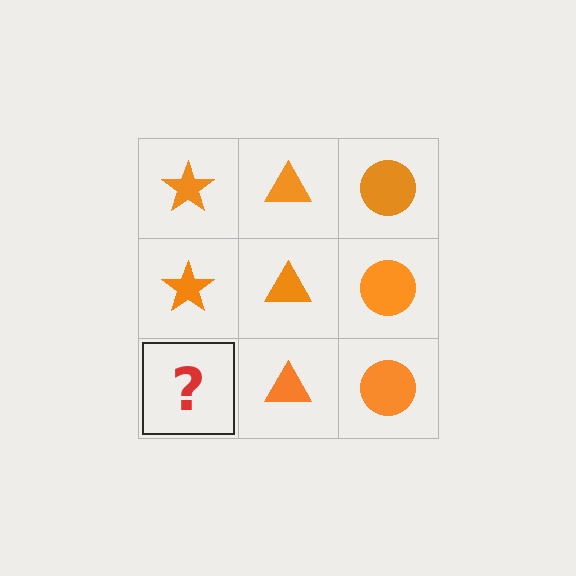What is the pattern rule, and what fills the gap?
The rule is that each column has a consistent shape. The gap should be filled with an orange star.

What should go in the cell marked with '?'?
The missing cell should contain an orange star.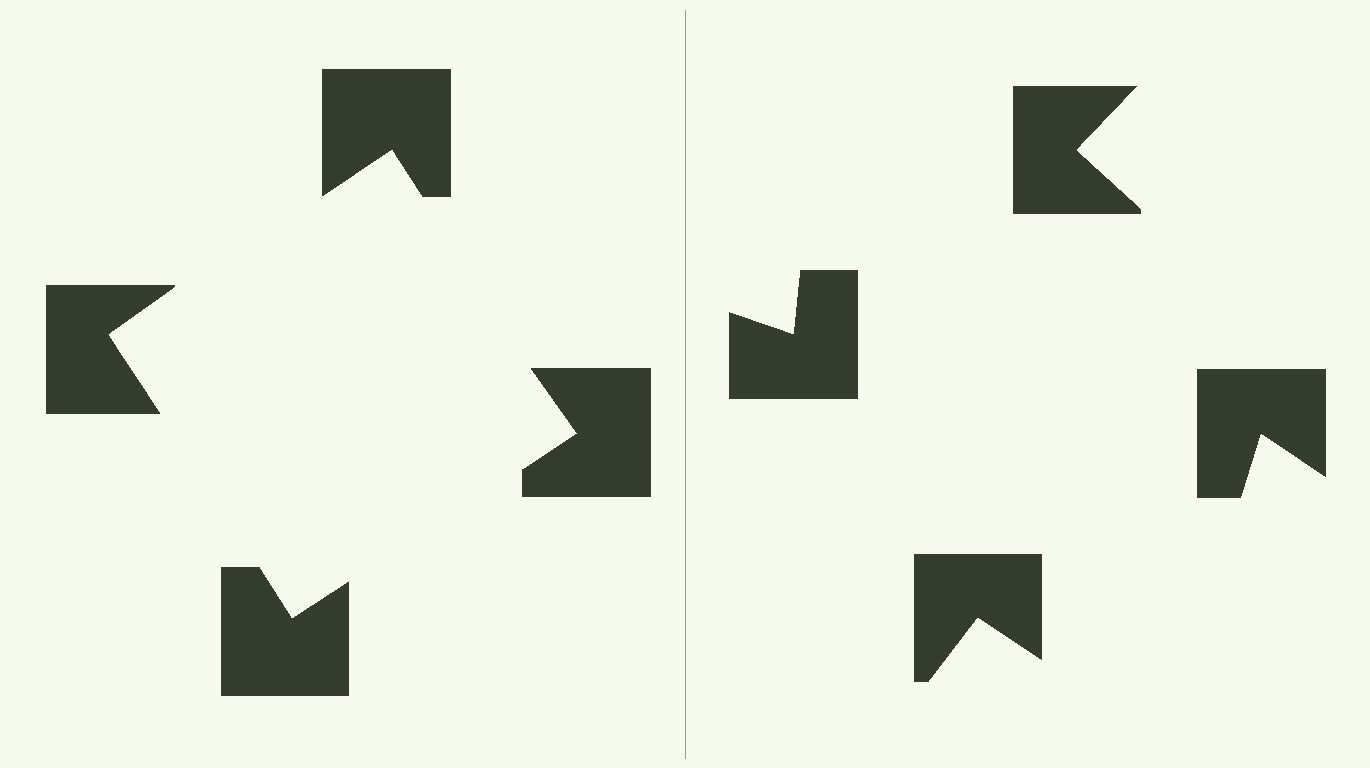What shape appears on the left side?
An illusory square.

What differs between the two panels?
The notched squares are positioned identically on both sides; only the wedge orientations differ. On the left they align to a square; on the right they are misaligned.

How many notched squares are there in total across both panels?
8 — 4 on each side.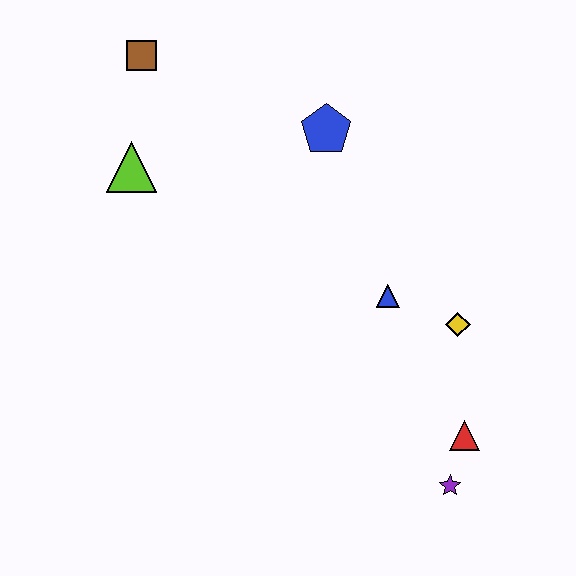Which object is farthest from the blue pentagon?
The purple star is farthest from the blue pentagon.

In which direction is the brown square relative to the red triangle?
The brown square is above the red triangle.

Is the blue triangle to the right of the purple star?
No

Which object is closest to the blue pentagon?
The blue triangle is closest to the blue pentagon.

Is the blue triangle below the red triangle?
No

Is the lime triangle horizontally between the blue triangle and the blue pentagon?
No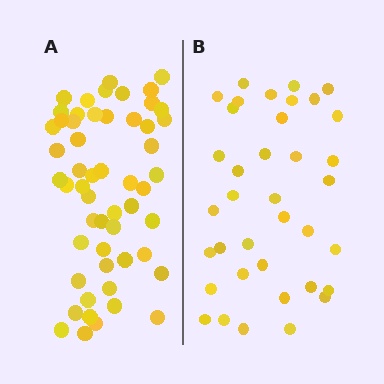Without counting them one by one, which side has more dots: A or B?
Region A (the left region) has more dots.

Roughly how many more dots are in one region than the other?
Region A has approximately 15 more dots than region B.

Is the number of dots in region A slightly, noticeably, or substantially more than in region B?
Region A has substantially more. The ratio is roughly 1.5 to 1.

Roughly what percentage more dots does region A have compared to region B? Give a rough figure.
About 45% more.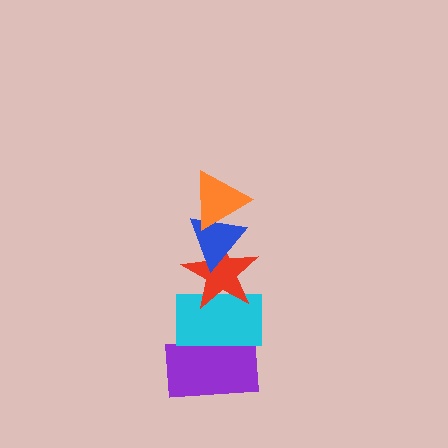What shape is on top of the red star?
The blue triangle is on top of the red star.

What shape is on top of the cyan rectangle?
The red star is on top of the cyan rectangle.